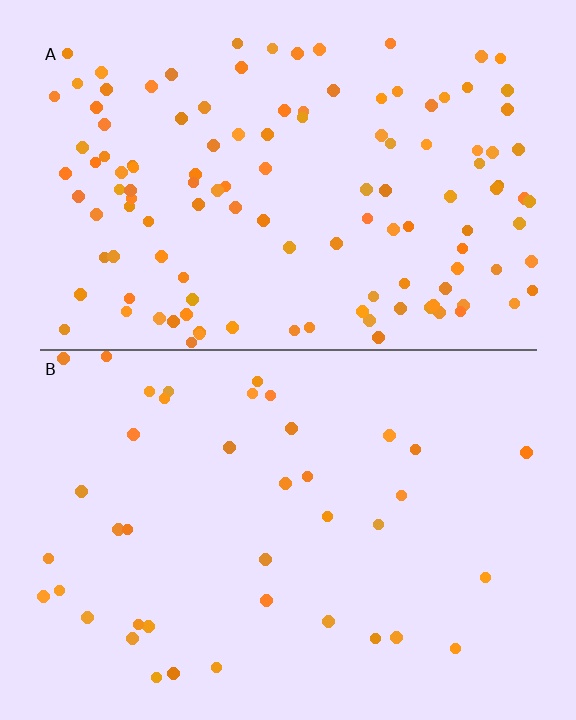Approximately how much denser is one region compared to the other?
Approximately 3.1× — region A over region B.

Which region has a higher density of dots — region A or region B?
A (the top).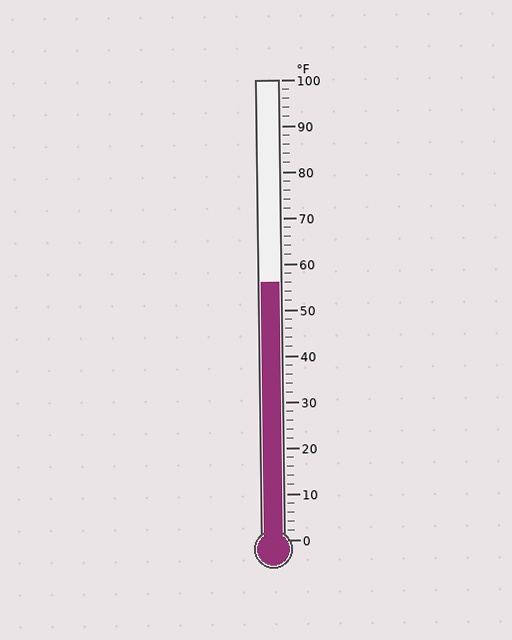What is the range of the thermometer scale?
The thermometer scale ranges from 0°F to 100°F.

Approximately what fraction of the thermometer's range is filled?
The thermometer is filled to approximately 55% of its range.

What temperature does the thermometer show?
The thermometer shows approximately 56°F.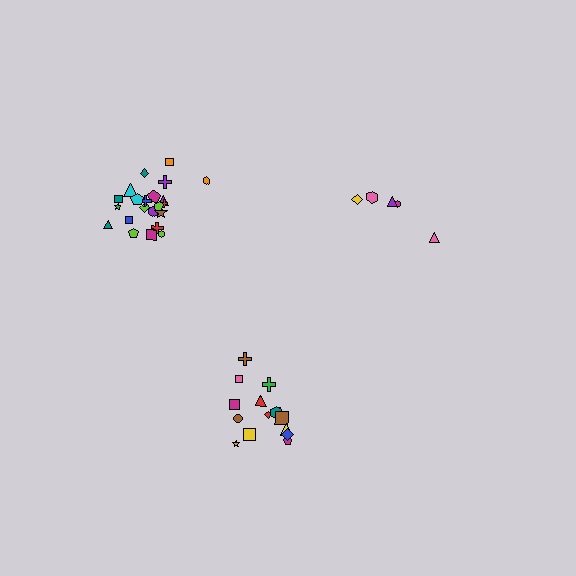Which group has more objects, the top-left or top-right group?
The top-left group.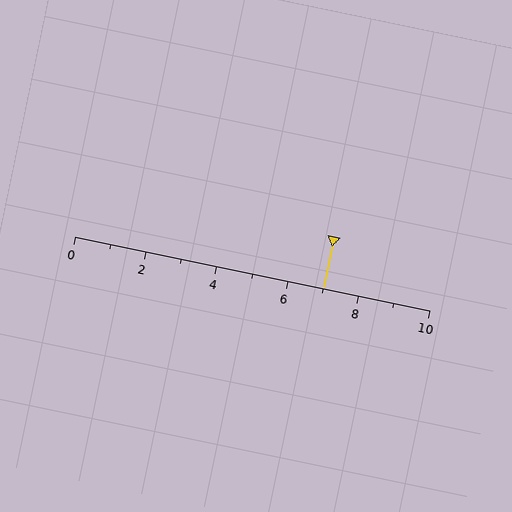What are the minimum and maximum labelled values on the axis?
The axis runs from 0 to 10.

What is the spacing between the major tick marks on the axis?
The major ticks are spaced 2 apart.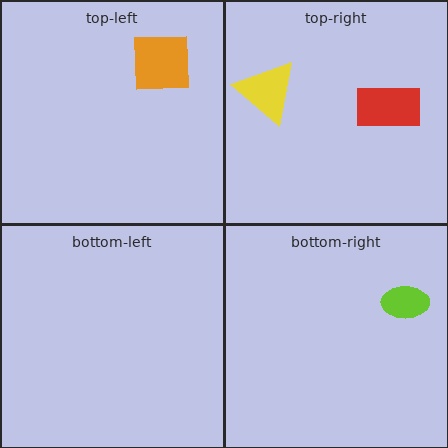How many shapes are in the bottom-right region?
1.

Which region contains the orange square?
The top-left region.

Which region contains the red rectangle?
The top-right region.